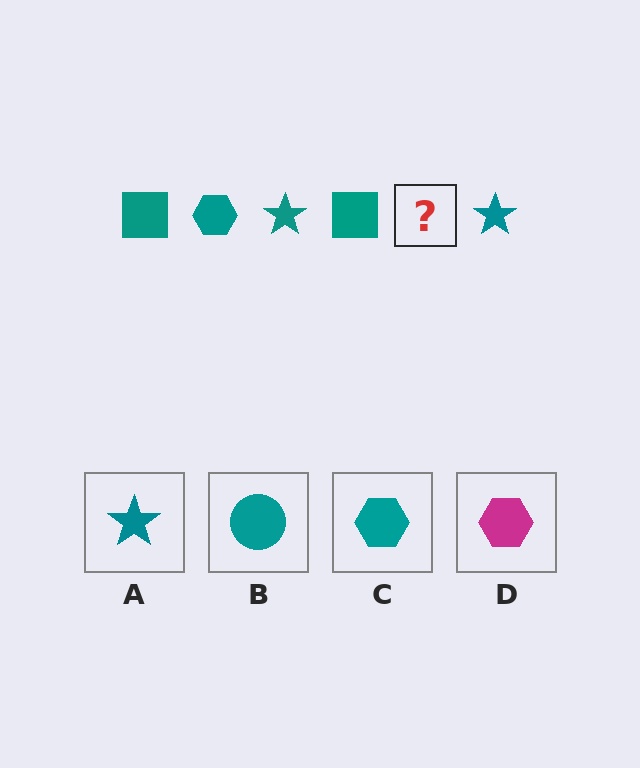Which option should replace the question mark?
Option C.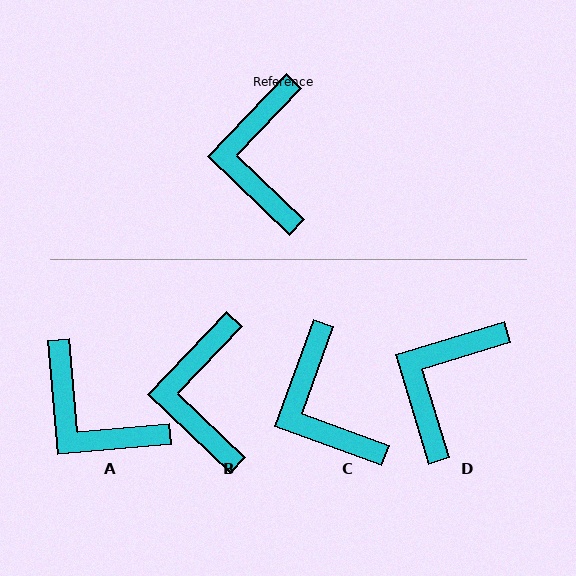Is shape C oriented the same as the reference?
No, it is off by about 24 degrees.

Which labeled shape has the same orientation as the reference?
B.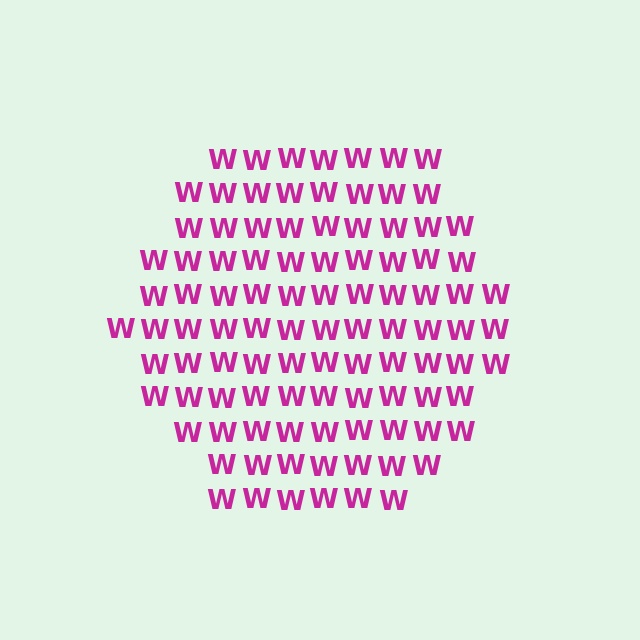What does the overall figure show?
The overall figure shows a hexagon.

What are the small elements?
The small elements are letter W's.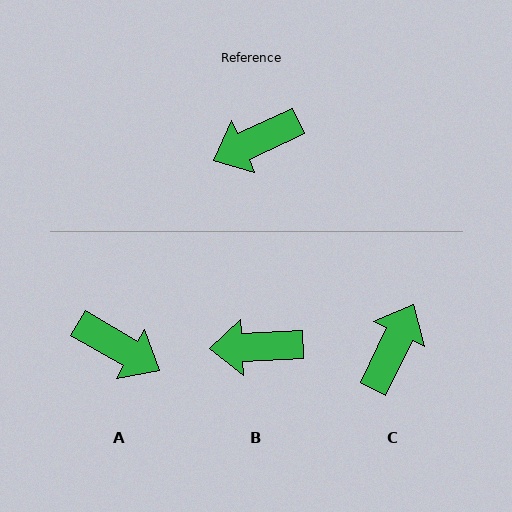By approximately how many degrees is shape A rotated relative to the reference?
Approximately 125 degrees counter-clockwise.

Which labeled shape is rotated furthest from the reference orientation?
C, about 140 degrees away.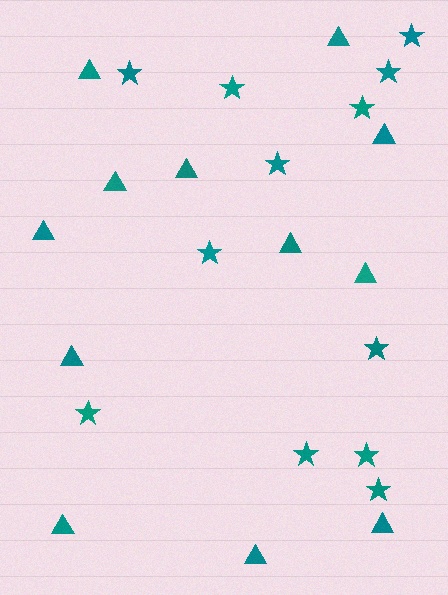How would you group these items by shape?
There are 2 groups: one group of triangles (12) and one group of stars (12).